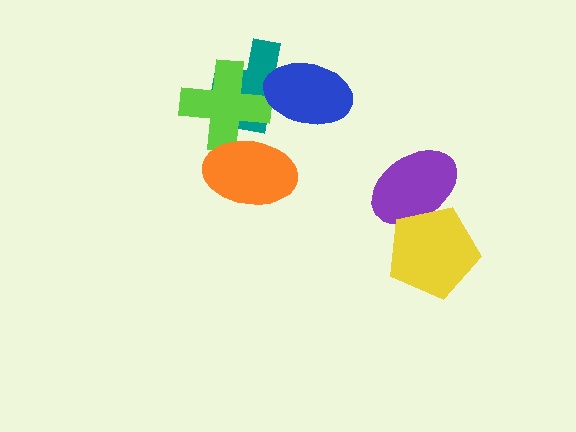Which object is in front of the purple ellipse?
The yellow pentagon is in front of the purple ellipse.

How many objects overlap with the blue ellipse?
1 object overlaps with the blue ellipse.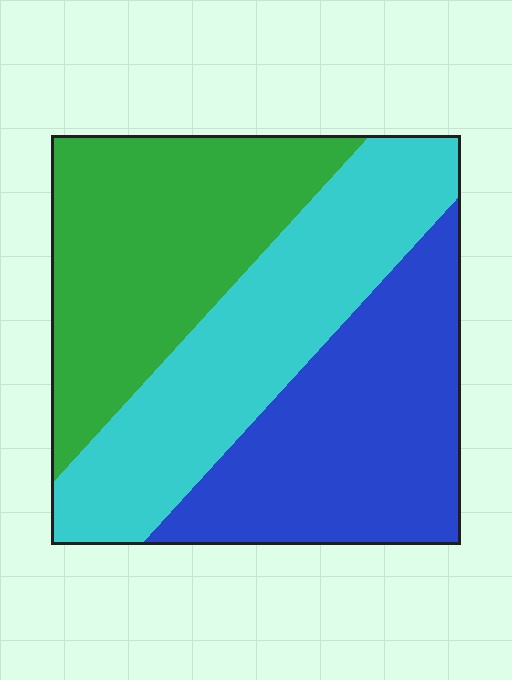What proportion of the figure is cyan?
Cyan covers around 35% of the figure.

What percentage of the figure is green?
Green covers around 35% of the figure.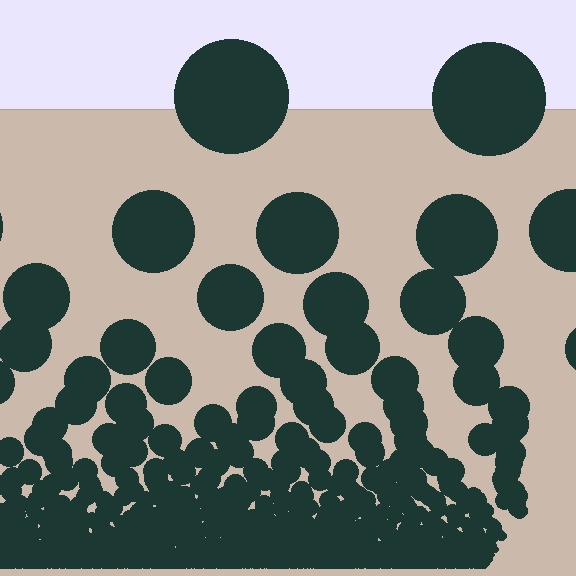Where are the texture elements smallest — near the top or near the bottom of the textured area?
Near the bottom.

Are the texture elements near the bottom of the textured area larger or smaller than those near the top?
Smaller. The gradient is inverted — elements near the bottom are smaller and denser.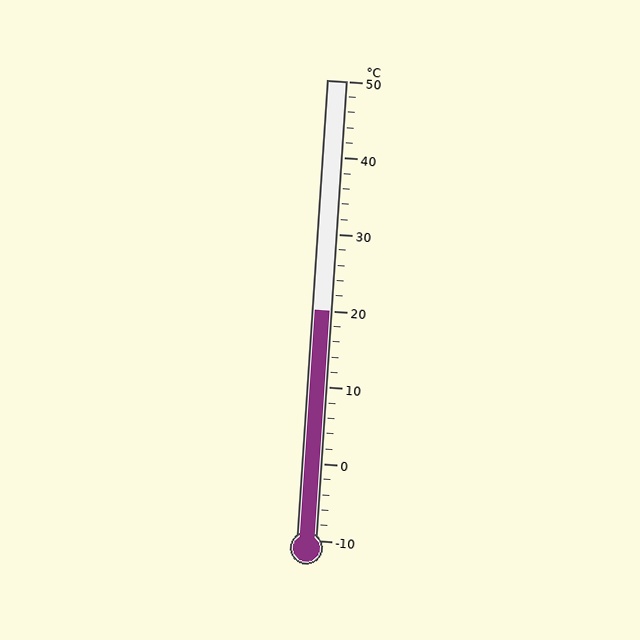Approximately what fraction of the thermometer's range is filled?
The thermometer is filled to approximately 50% of its range.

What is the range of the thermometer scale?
The thermometer scale ranges from -10°C to 50°C.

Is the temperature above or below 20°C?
The temperature is at 20°C.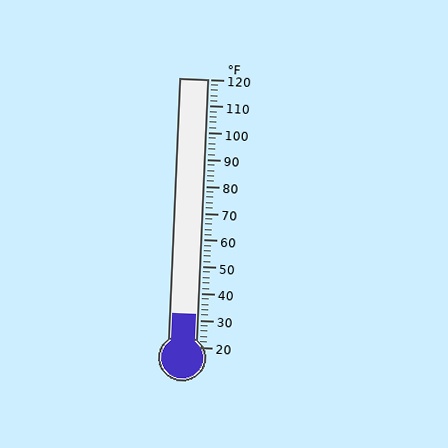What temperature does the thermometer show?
The thermometer shows approximately 32°F.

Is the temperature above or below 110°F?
The temperature is below 110°F.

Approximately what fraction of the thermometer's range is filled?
The thermometer is filled to approximately 10% of its range.